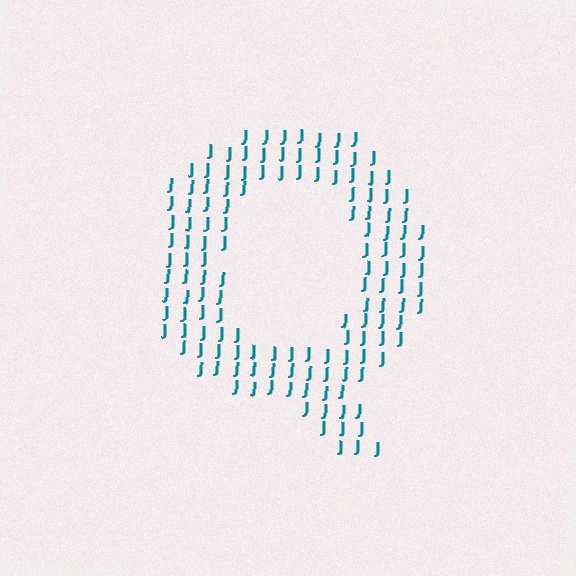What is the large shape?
The large shape is the letter Q.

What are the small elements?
The small elements are letter J's.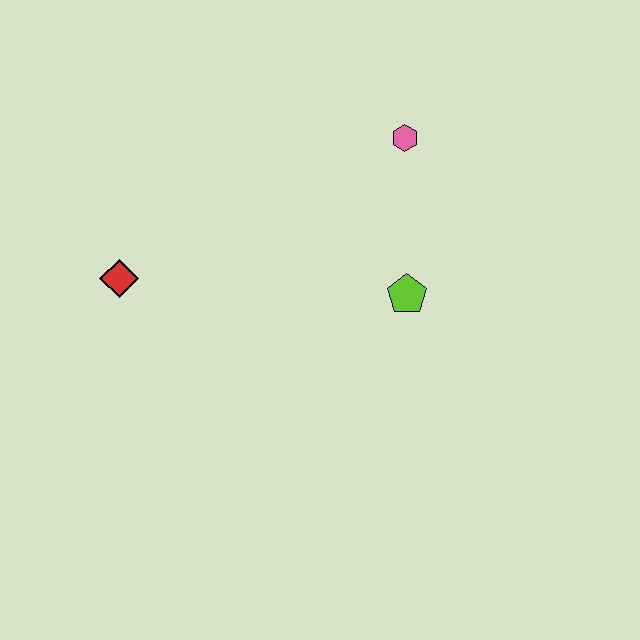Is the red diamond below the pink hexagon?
Yes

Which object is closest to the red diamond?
The lime pentagon is closest to the red diamond.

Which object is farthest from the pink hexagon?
The red diamond is farthest from the pink hexagon.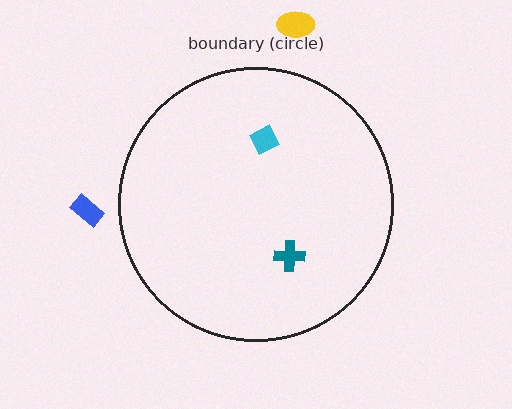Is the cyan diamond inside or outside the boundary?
Inside.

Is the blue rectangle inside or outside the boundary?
Outside.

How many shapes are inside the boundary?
2 inside, 2 outside.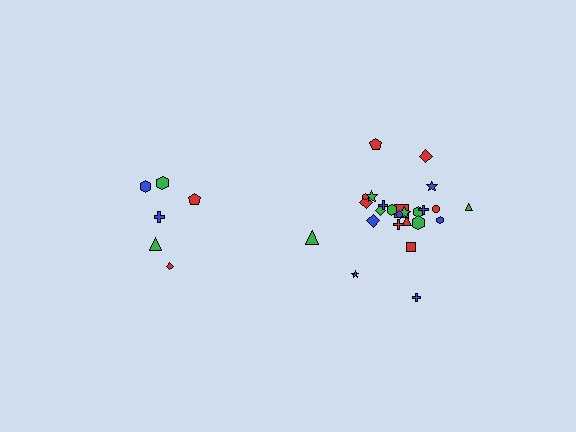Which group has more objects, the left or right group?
The right group.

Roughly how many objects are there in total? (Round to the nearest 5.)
Roughly 30 objects in total.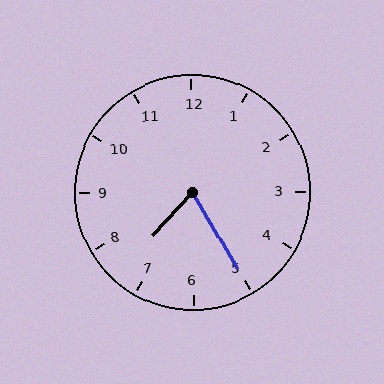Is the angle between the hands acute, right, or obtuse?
It is acute.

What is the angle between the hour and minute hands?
Approximately 72 degrees.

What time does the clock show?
7:25.